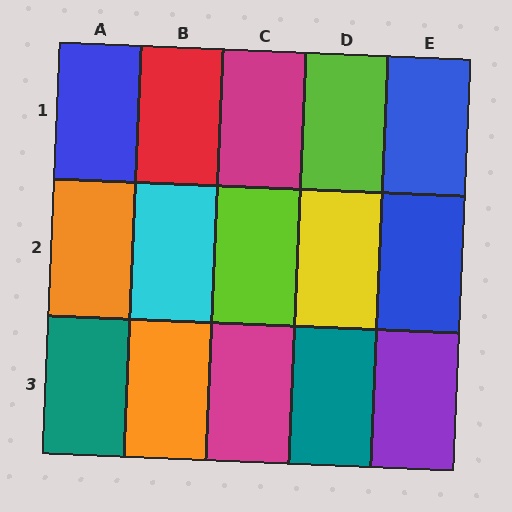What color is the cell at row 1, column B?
Red.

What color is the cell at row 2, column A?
Orange.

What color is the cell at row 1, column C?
Magenta.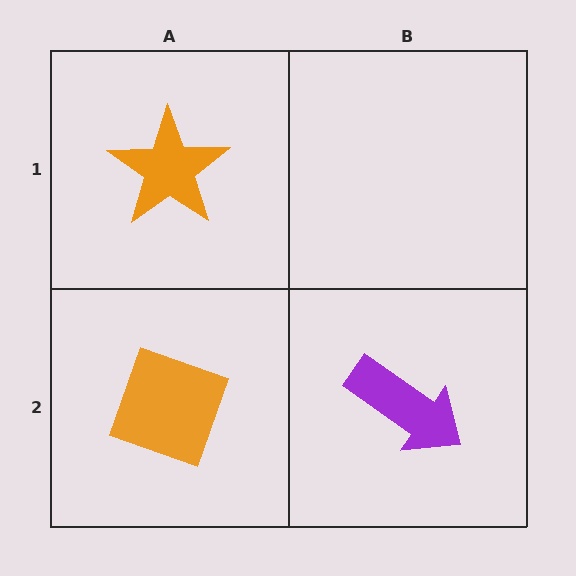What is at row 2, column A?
An orange diamond.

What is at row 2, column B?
A purple arrow.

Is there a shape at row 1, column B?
No, that cell is empty.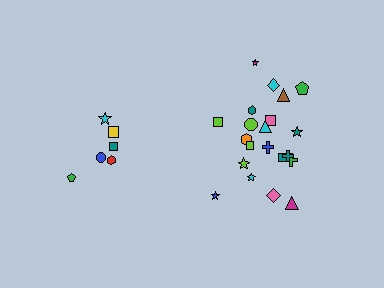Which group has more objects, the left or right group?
The right group.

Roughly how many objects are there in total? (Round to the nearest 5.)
Roughly 30 objects in total.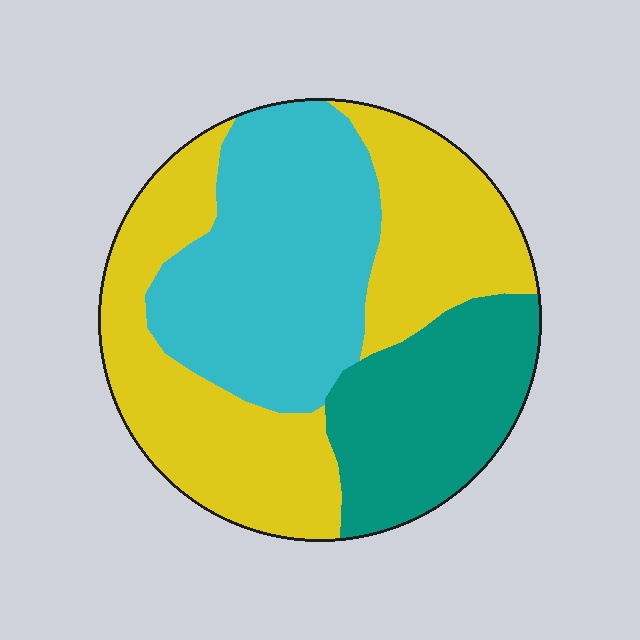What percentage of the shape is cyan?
Cyan takes up about one third (1/3) of the shape.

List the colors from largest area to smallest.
From largest to smallest: yellow, cyan, teal.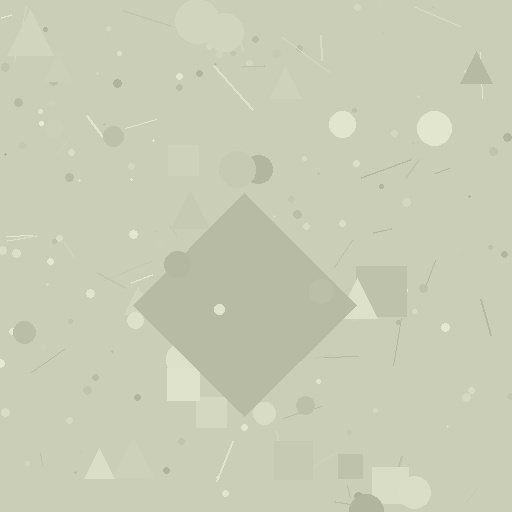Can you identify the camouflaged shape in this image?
The camouflaged shape is a diamond.